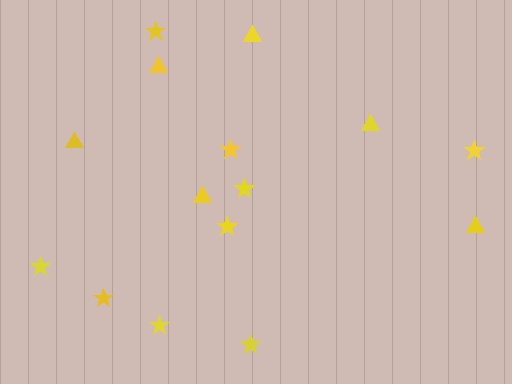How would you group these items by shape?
There are 2 groups: one group of stars (9) and one group of triangles (6).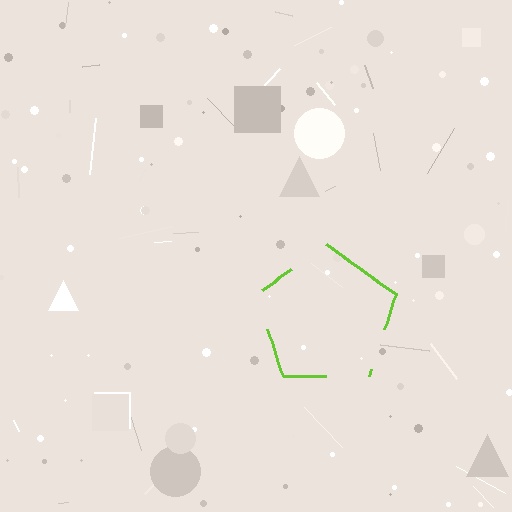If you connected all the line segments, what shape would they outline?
They would outline a pentagon.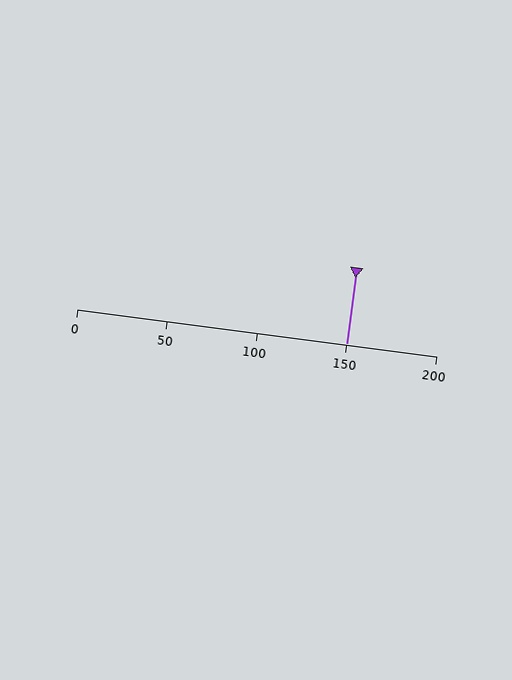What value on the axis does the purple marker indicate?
The marker indicates approximately 150.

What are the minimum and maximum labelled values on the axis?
The axis runs from 0 to 200.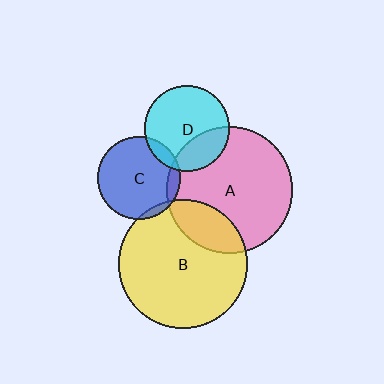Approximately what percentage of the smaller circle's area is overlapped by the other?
Approximately 25%.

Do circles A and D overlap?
Yes.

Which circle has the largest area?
Circle B (yellow).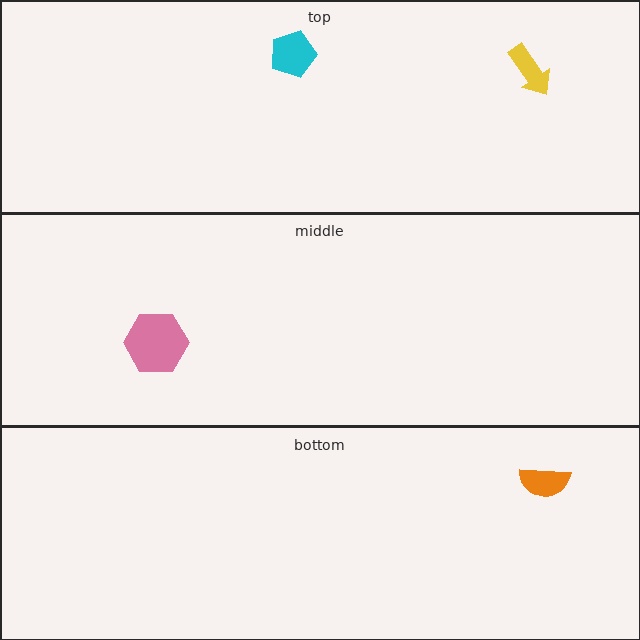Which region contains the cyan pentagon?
The top region.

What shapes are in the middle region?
The pink hexagon.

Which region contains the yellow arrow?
The top region.